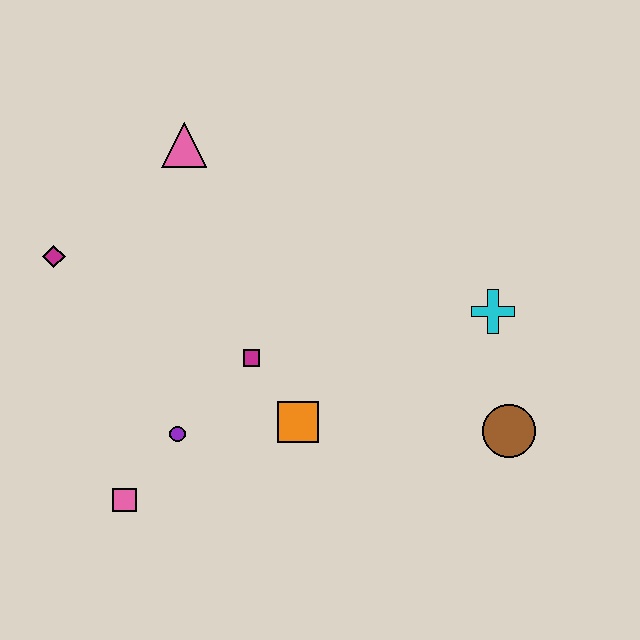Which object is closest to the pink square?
The purple circle is closest to the pink square.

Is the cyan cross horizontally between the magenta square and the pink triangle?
No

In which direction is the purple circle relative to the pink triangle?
The purple circle is below the pink triangle.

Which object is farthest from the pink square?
The cyan cross is farthest from the pink square.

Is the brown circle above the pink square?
Yes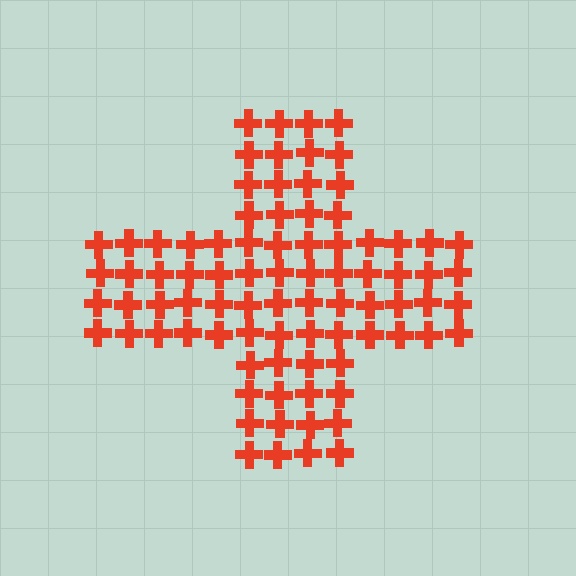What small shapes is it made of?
It is made of small crosses.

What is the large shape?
The large shape is a cross.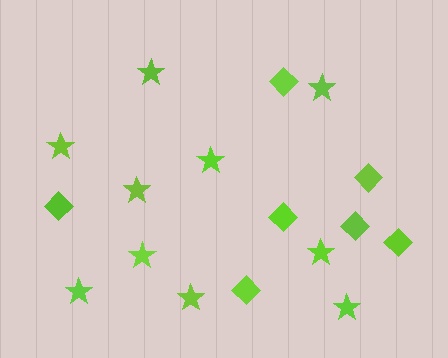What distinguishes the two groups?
There are 2 groups: one group of diamonds (7) and one group of stars (10).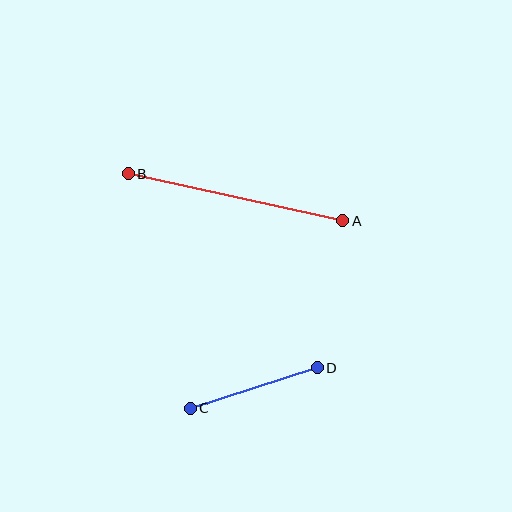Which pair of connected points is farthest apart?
Points A and B are farthest apart.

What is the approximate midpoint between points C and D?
The midpoint is at approximately (254, 388) pixels.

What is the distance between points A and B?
The distance is approximately 220 pixels.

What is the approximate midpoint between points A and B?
The midpoint is at approximately (235, 197) pixels.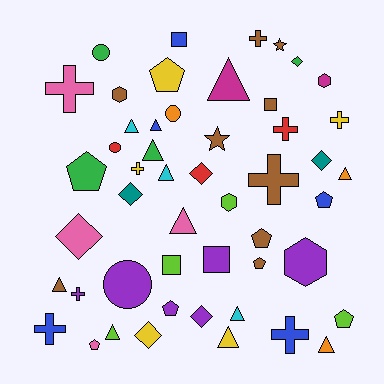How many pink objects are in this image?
There are 4 pink objects.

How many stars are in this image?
There are 2 stars.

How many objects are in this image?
There are 50 objects.